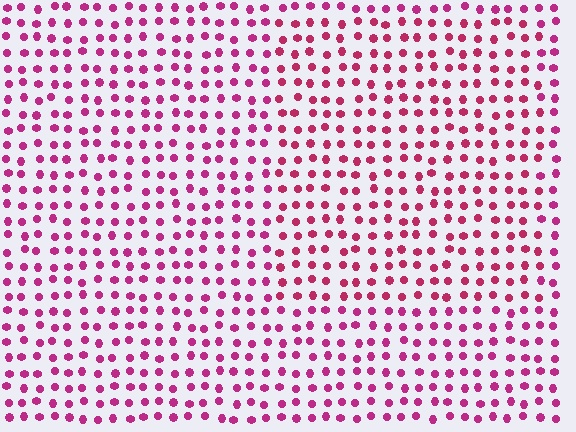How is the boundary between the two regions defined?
The boundary is defined purely by a slight shift in hue (about 14 degrees). Spacing, size, and orientation are identical on both sides.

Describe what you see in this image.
The image is filled with small magenta elements in a uniform arrangement. A rectangle-shaped region is visible where the elements are tinted to a slightly different hue, forming a subtle color boundary.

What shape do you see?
I see a rectangle.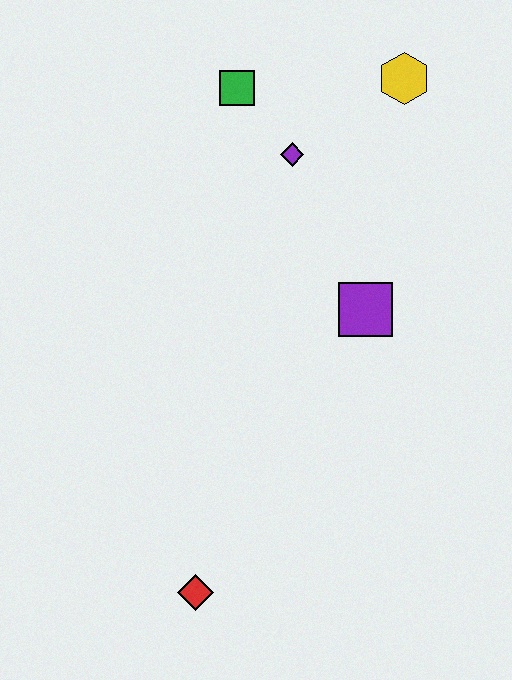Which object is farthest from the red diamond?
The yellow hexagon is farthest from the red diamond.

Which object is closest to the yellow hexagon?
The purple diamond is closest to the yellow hexagon.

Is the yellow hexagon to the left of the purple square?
No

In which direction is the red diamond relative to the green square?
The red diamond is below the green square.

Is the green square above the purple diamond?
Yes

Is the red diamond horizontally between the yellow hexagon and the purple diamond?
No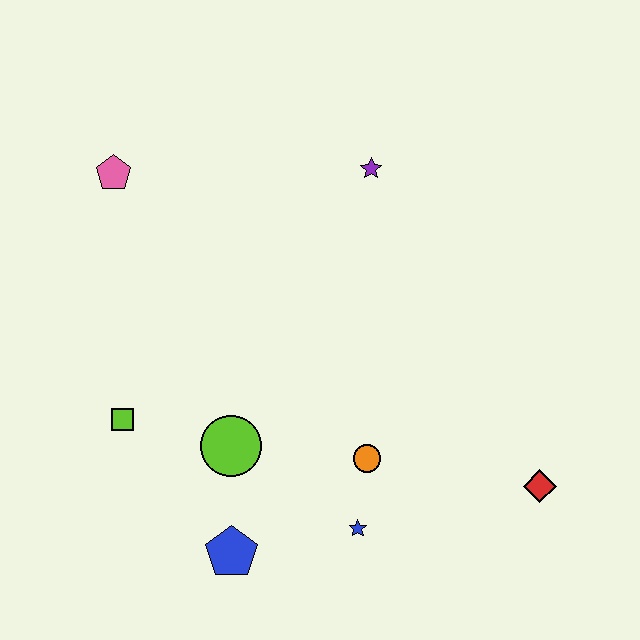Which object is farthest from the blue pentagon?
The purple star is farthest from the blue pentagon.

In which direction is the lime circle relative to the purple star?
The lime circle is below the purple star.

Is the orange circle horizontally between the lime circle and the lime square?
No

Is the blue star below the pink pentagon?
Yes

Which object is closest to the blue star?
The orange circle is closest to the blue star.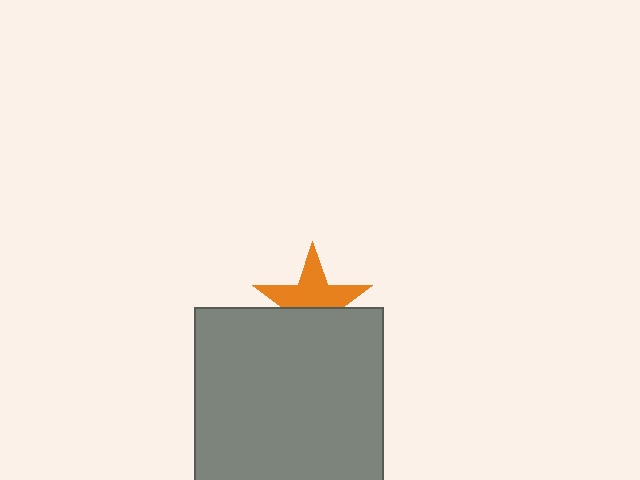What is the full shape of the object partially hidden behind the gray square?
The partially hidden object is an orange star.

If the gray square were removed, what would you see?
You would see the complete orange star.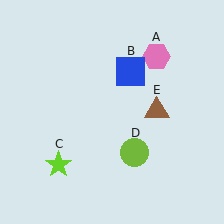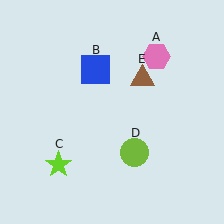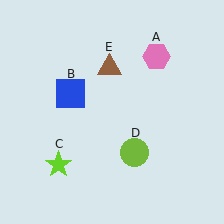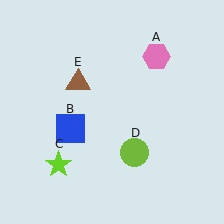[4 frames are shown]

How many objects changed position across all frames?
2 objects changed position: blue square (object B), brown triangle (object E).